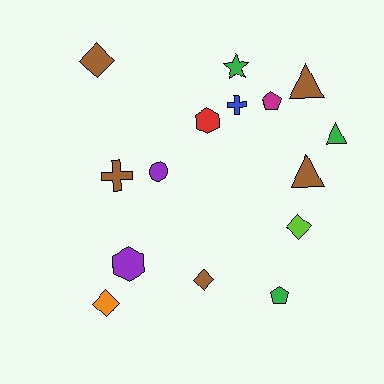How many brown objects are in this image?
There are 5 brown objects.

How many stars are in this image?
There is 1 star.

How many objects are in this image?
There are 15 objects.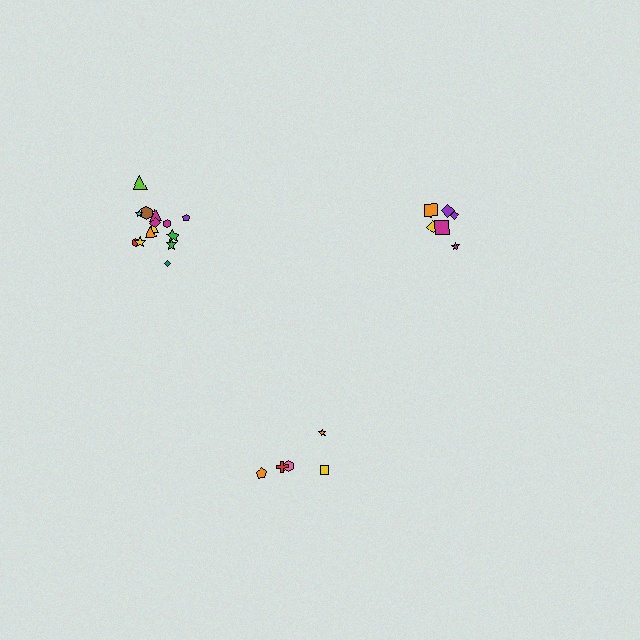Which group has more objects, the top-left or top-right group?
The top-left group.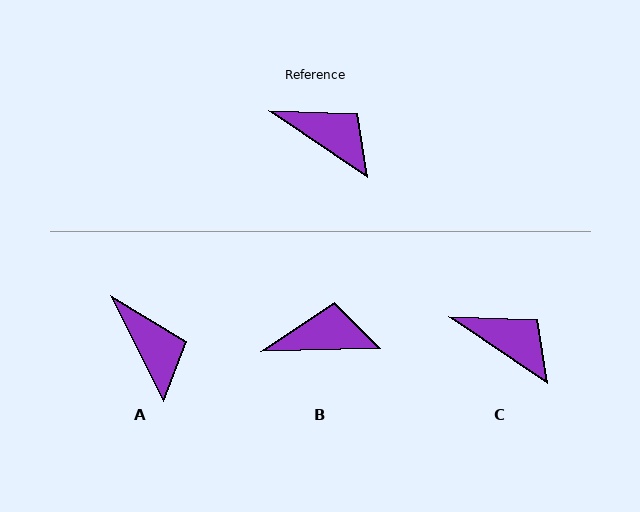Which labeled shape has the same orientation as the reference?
C.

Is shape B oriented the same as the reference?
No, it is off by about 35 degrees.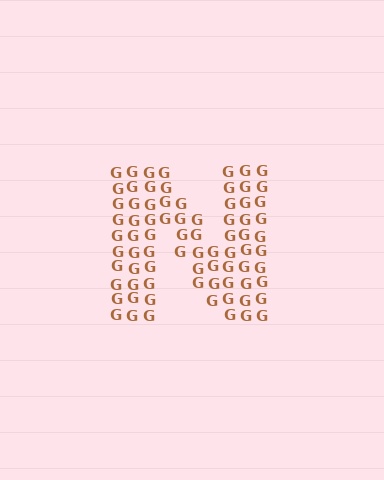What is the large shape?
The large shape is the letter N.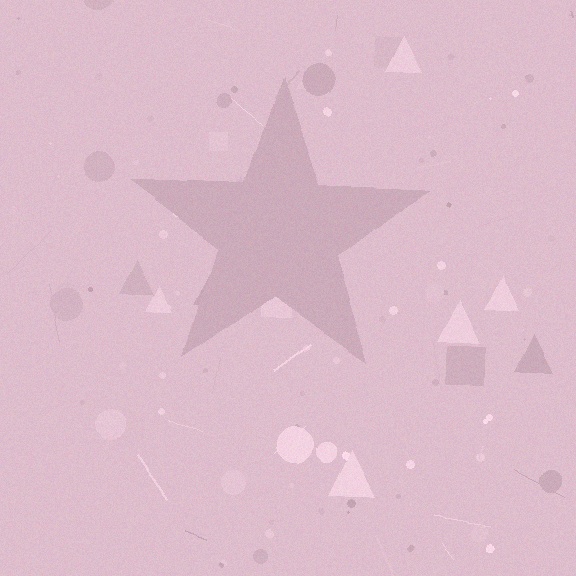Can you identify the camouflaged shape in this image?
The camouflaged shape is a star.